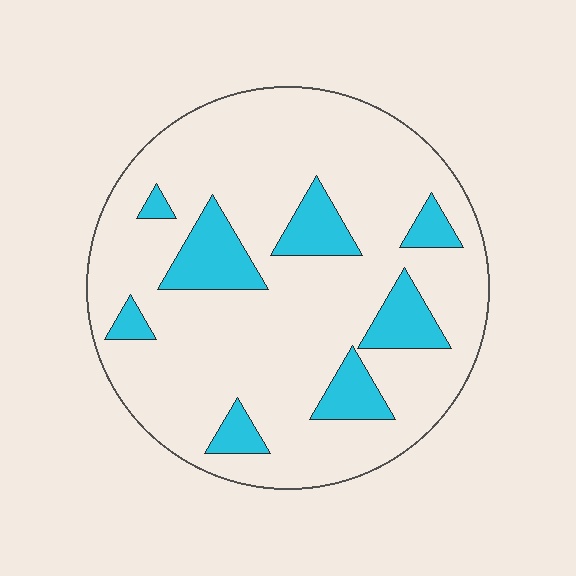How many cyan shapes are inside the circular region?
8.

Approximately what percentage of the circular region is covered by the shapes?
Approximately 15%.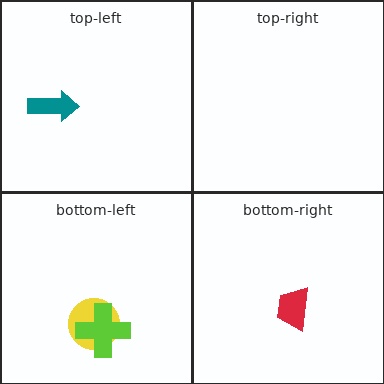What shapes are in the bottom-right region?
The red trapezoid.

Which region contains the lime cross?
The bottom-left region.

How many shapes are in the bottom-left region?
2.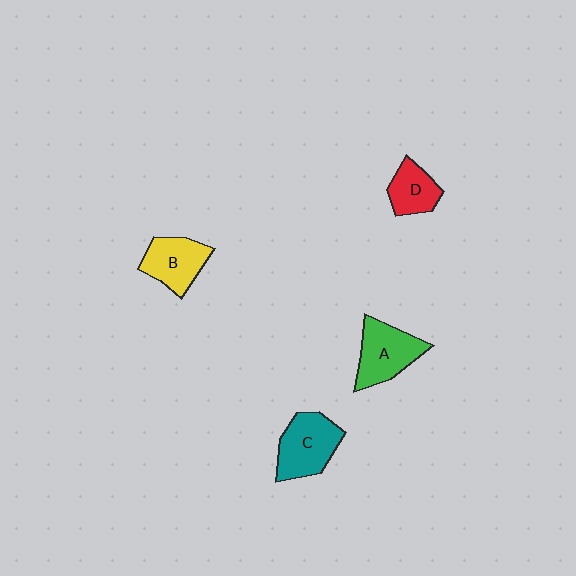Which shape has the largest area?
Shape C (teal).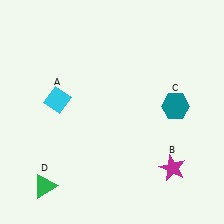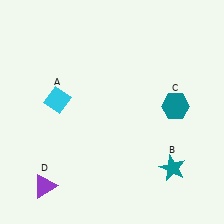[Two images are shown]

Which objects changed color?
B changed from magenta to teal. D changed from green to purple.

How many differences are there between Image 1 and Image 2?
There are 2 differences between the two images.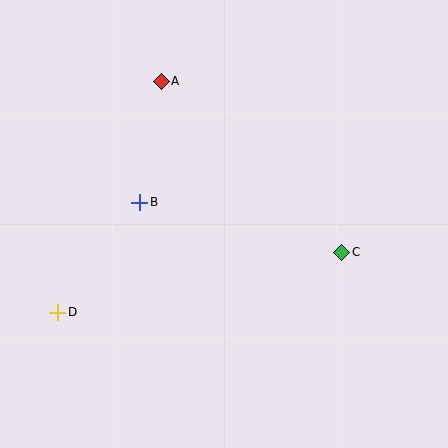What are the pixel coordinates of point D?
Point D is at (58, 312).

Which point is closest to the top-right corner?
Point C is closest to the top-right corner.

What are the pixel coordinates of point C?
Point C is at (342, 253).